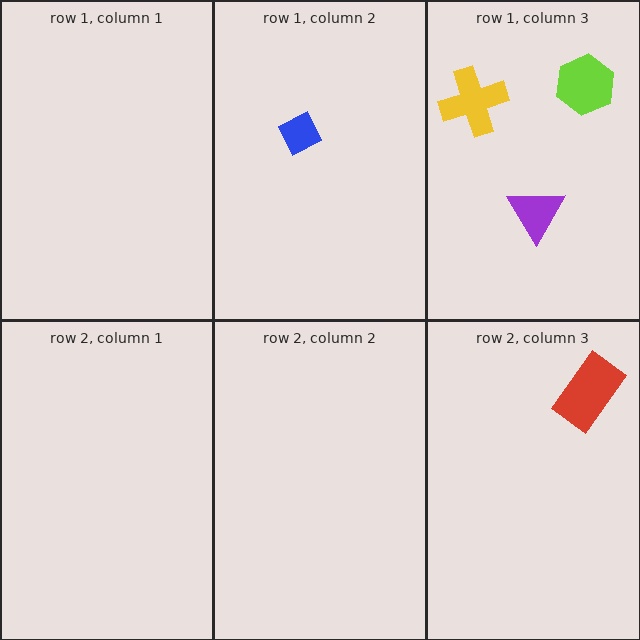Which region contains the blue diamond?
The row 1, column 2 region.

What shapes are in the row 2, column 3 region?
The red rectangle.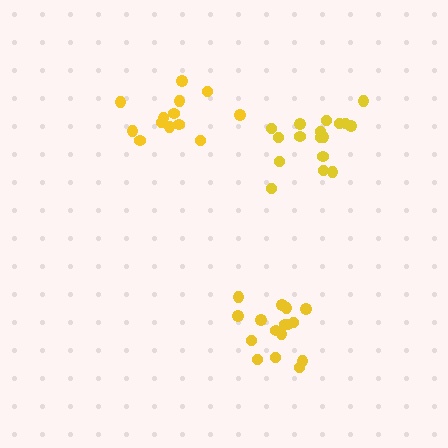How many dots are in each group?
Group 1: 16 dots, Group 2: 13 dots, Group 3: 17 dots (46 total).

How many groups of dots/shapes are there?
There are 3 groups.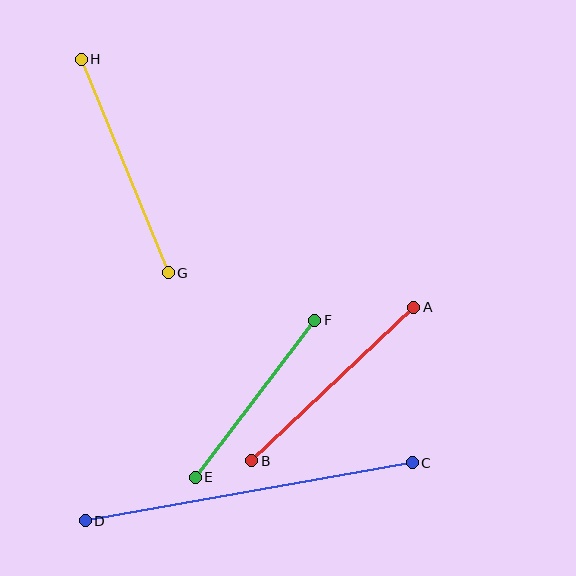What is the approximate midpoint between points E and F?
The midpoint is at approximately (255, 399) pixels.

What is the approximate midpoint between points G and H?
The midpoint is at approximately (125, 166) pixels.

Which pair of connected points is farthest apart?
Points C and D are farthest apart.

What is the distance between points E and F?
The distance is approximately 197 pixels.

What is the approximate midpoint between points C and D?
The midpoint is at approximately (249, 492) pixels.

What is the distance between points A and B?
The distance is approximately 223 pixels.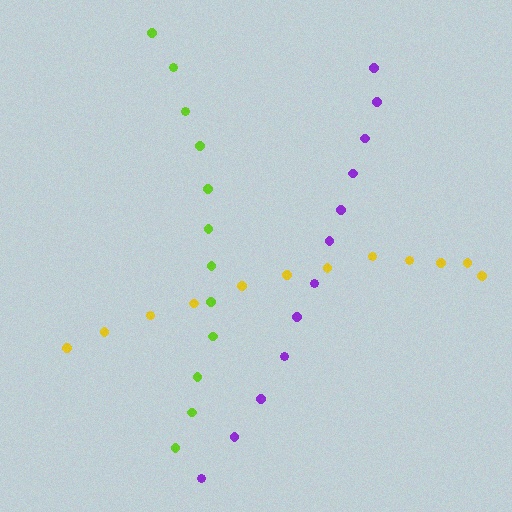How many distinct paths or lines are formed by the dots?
There are 3 distinct paths.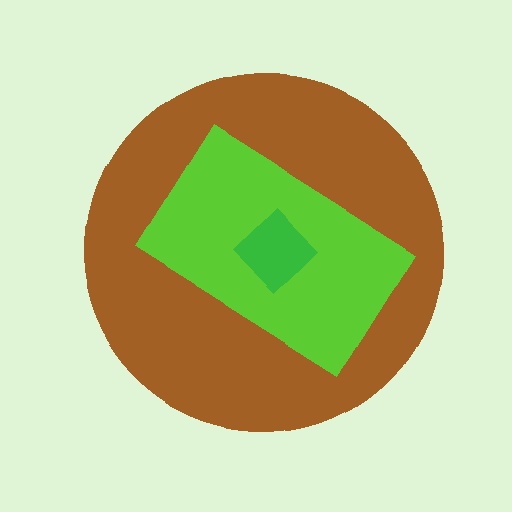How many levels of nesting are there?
3.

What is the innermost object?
The green diamond.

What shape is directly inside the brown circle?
The lime rectangle.